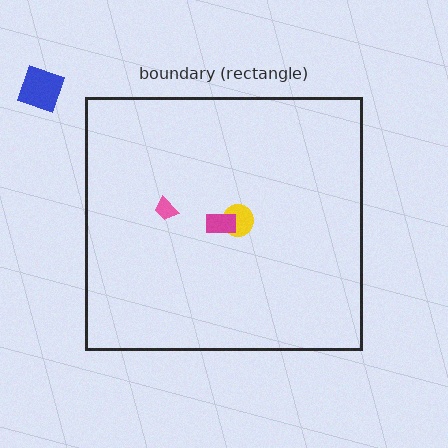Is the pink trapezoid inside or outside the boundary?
Inside.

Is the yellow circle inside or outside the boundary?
Inside.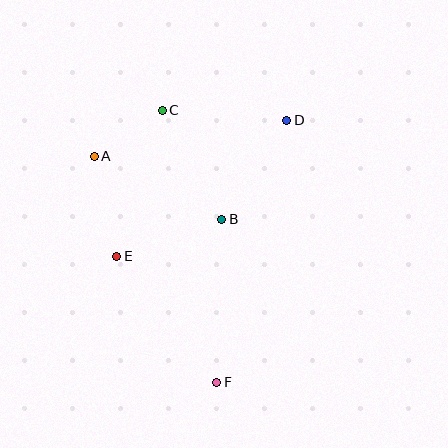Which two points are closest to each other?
Points A and C are closest to each other.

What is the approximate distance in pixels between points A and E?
The distance between A and E is approximately 103 pixels.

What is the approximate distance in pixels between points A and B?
The distance between A and B is approximately 142 pixels.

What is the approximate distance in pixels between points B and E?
The distance between B and E is approximately 112 pixels.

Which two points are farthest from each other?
Points C and F are farthest from each other.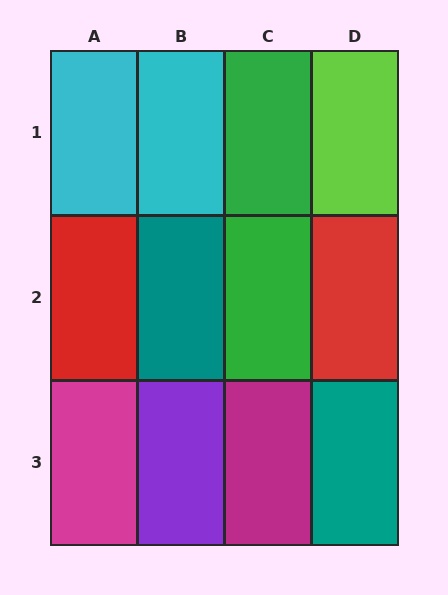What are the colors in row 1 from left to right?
Cyan, cyan, green, lime.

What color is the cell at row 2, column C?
Green.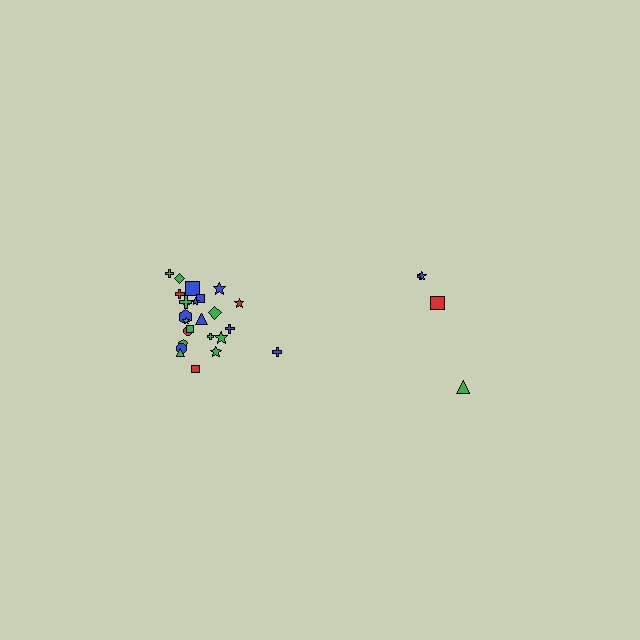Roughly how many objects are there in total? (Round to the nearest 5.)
Roughly 30 objects in total.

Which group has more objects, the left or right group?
The left group.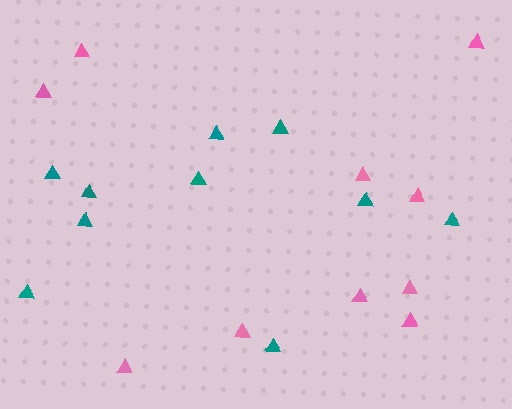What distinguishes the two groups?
There are 2 groups: one group of pink triangles (10) and one group of teal triangles (10).